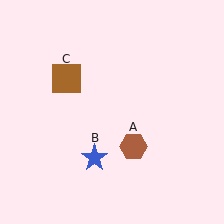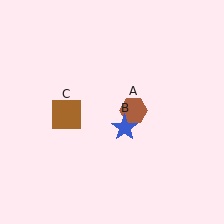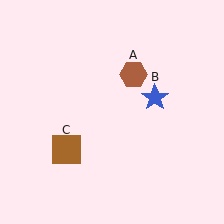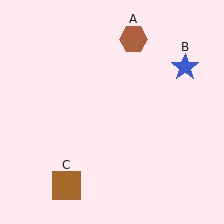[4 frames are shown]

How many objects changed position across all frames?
3 objects changed position: brown hexagon (object A), blue star (object B), brown square (object C).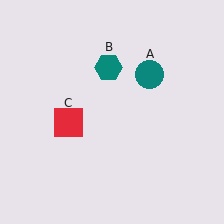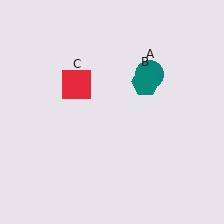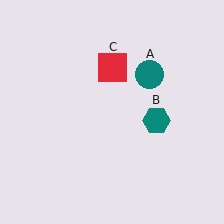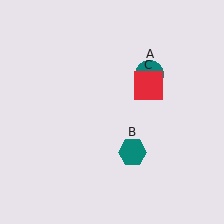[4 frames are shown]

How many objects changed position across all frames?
2 objects changed position: teal hexagon (object B), red square (object C).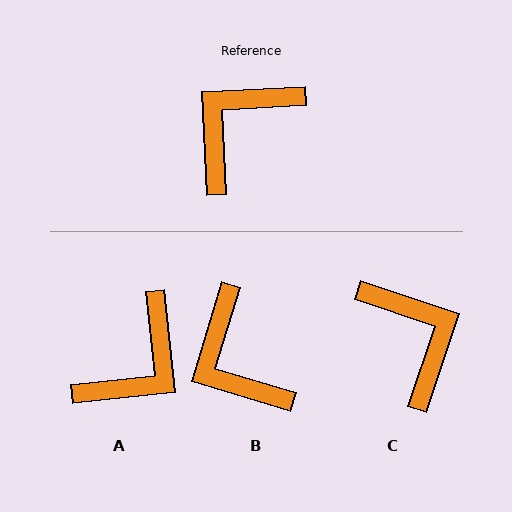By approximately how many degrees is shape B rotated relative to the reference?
Approximately 70 degrees counter-clockwise.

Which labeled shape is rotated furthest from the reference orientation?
A, about 177 degrees away.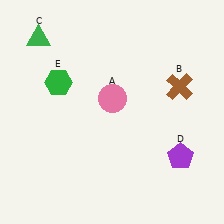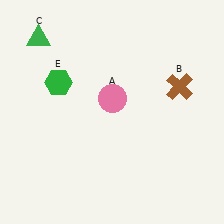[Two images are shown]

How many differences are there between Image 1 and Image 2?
There is 1 difference between the two images.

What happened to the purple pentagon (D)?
The purple pentagon (D) was removed in Image 2. It was in the bottom-right area of Image 1.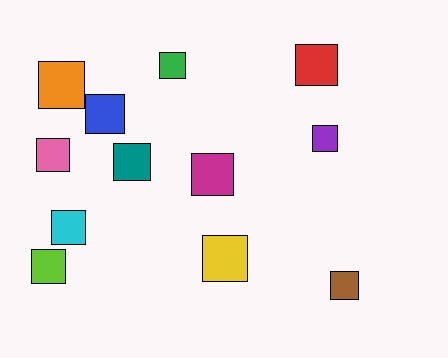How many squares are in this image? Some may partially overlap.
There are 12 squares.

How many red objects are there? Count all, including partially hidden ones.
There is 1 red object.